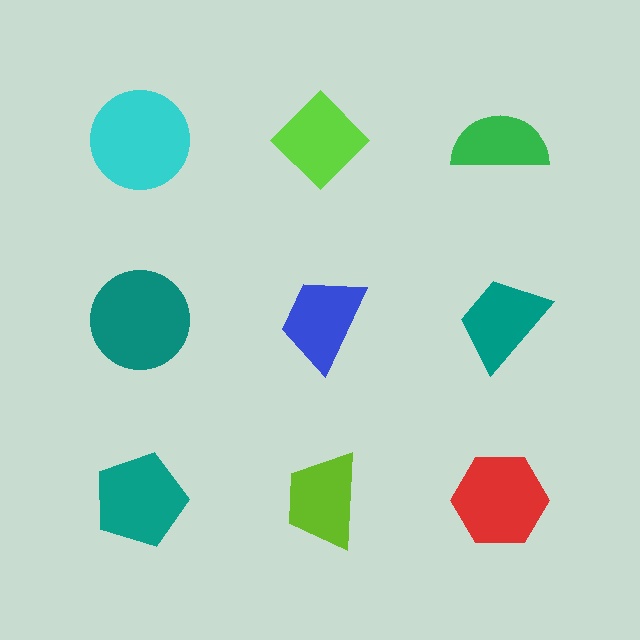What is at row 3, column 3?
A red hexagon.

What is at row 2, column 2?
A blue trapezoid.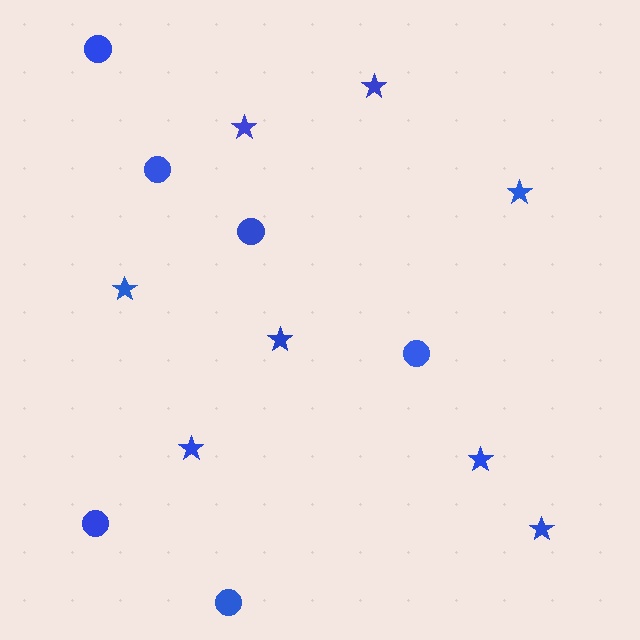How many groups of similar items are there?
There are 2 groups: one group of circles (6) and one group of stars (8).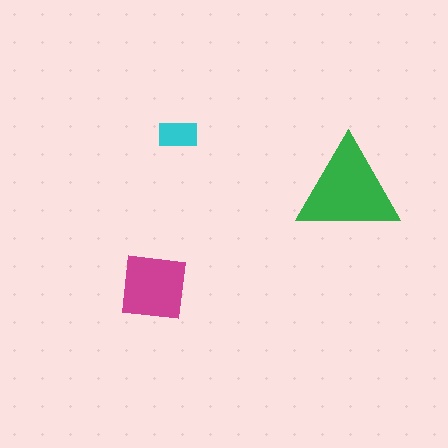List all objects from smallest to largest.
The cyan rectangle, the magenta square, the green triangle.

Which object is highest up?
The cyan rectangle is topmost.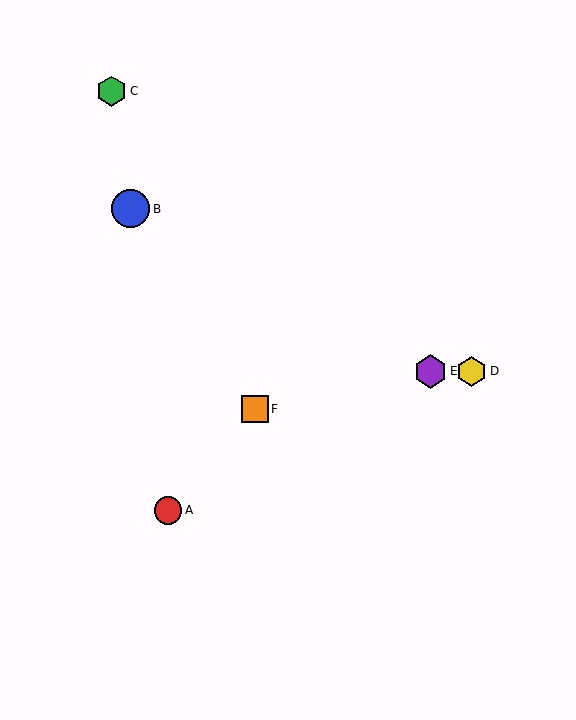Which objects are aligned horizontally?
Objects D, E are aligned horizontally.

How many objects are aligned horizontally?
2 objects (D, E) are aligned horizontally.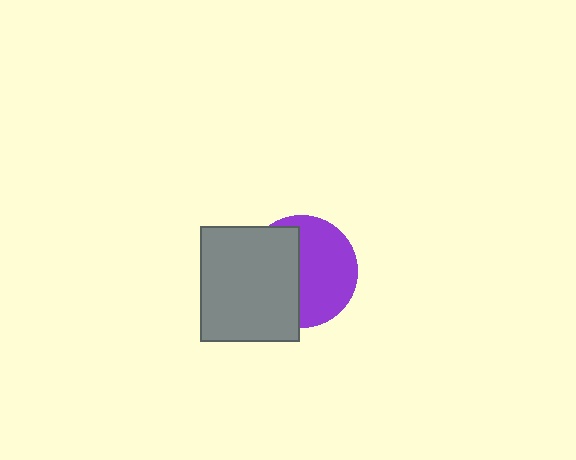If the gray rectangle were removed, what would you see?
You would see the complete purple circle.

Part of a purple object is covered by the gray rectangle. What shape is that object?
It is a circle.